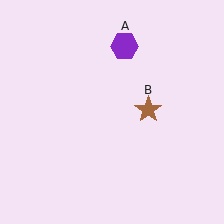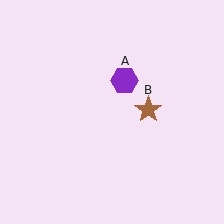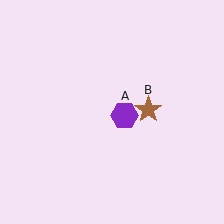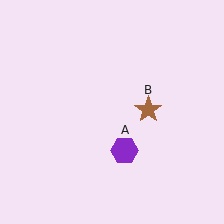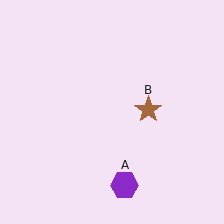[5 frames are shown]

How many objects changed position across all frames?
1 object changed position: purple hexagon (object A).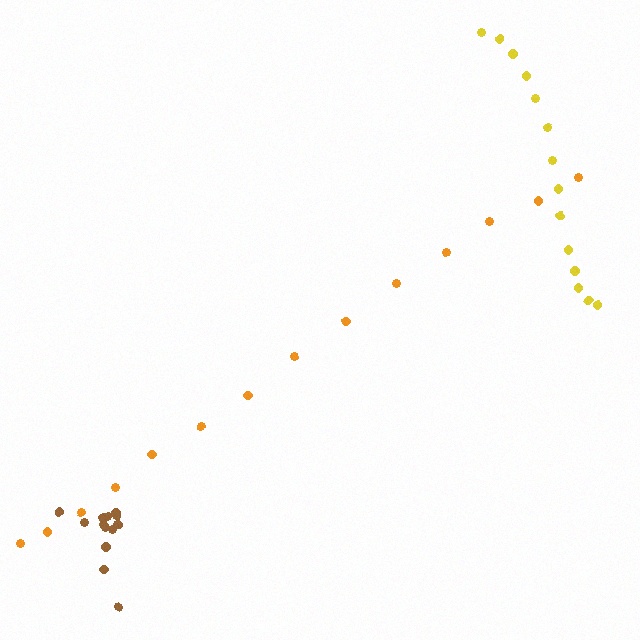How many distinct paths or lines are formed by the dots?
There are 3 distinct paths.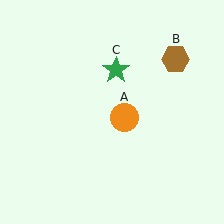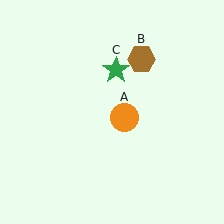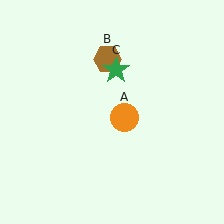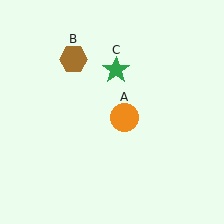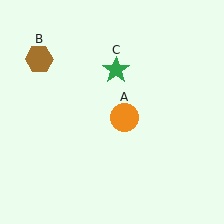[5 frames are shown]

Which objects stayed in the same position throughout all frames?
Orange circle (object A) and green star (object C) remained stationary.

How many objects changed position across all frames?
1 object changed position: brown hexagon (object B).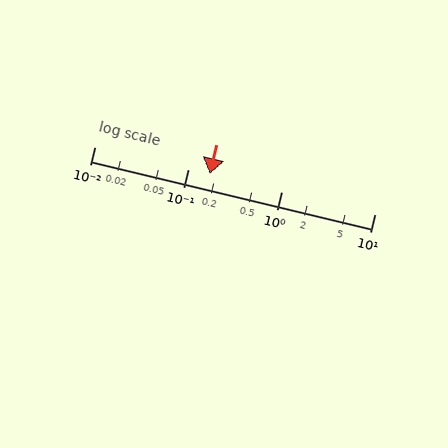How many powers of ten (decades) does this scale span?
The scale spans 3 decades, from 0.01 to 10.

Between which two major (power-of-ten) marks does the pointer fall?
The pointer is between 0.1 and 1.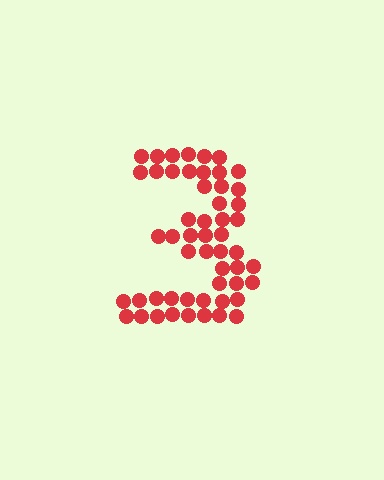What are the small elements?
The small elements are circles.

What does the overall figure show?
The overall figure shows the digit 3.